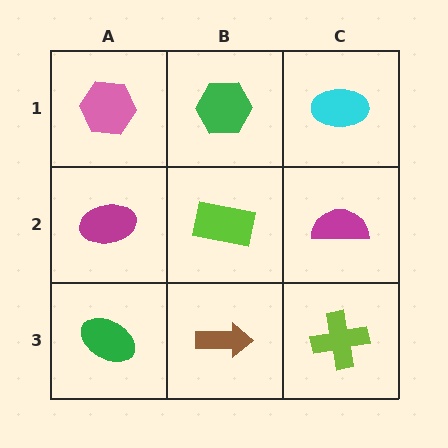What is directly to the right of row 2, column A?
A lime rectangle.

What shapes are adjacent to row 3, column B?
A lime rectangle (row 2, column B), a green ellipse (row 3, column A), a lime cross (row 3, column C).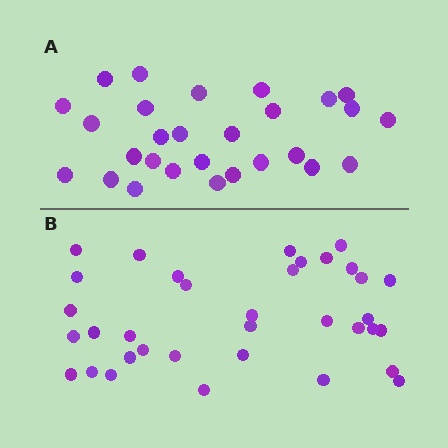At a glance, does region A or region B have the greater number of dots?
Region B (the bottom region) has more dots.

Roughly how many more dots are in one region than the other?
Region B has roughly 8 or so more dots than region A.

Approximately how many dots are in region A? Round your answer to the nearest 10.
About 30 dots. (The exact count is 28, which rounds to 30.)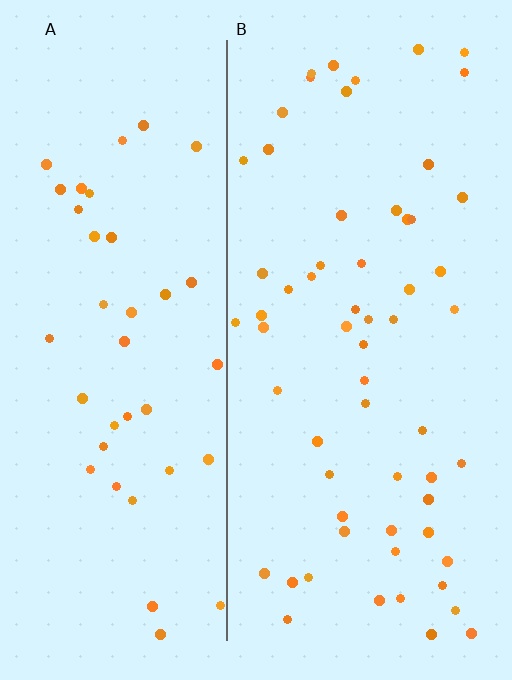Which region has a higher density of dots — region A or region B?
B (the right).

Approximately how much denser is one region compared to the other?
Approximately 1.5× — region B over region A.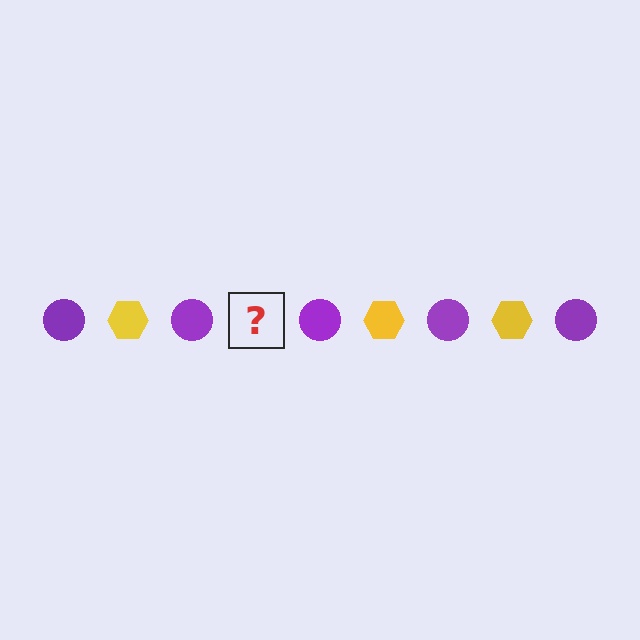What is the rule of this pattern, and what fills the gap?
The rule is that the pattern alternates between purple circle and yellow hexagon. The gap should be filled with a yellow hexagon.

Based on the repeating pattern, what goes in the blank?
The blank should be a yellow hexagon.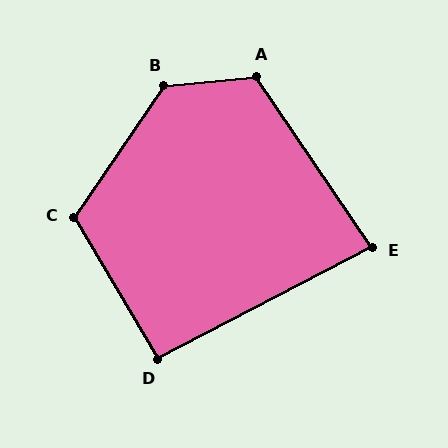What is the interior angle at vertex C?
Approximately 115 degrees (obtuse).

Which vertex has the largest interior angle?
B, at approximately 130 degrees.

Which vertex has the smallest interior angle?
E, at approximately 83 degrees.